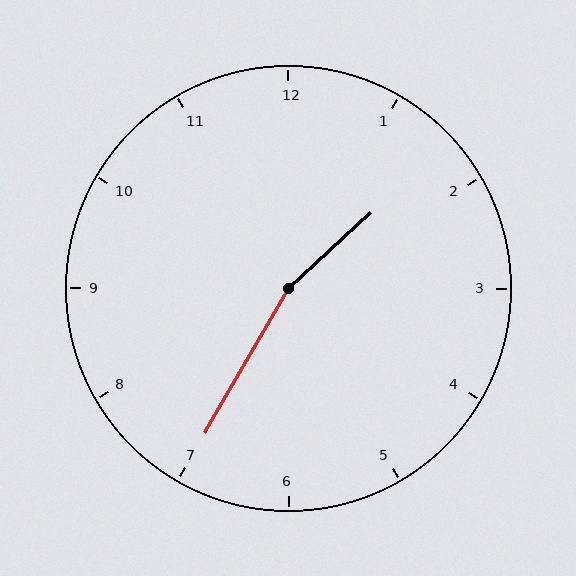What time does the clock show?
1:35.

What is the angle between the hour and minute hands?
Approximately 162 degrees.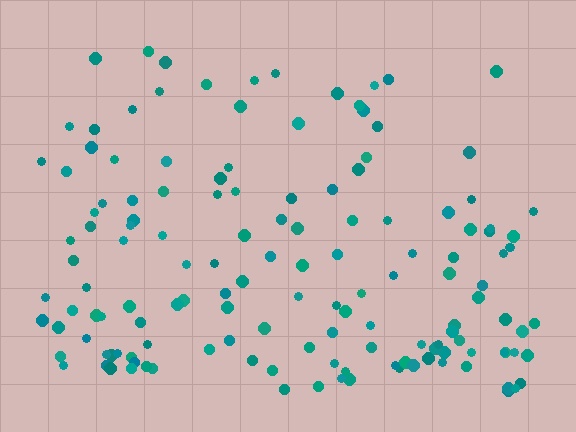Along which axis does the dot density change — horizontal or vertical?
Vertical.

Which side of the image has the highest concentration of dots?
The bottom.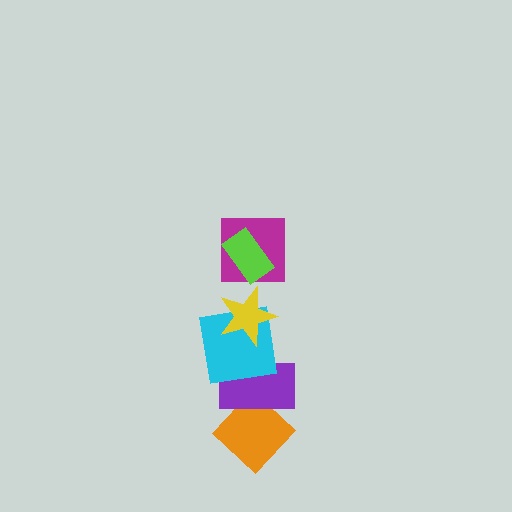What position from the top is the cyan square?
The cyan square is 4th from the top.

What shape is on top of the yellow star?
The magenta square is on top of the yellow star.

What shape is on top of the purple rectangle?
The cyan square is on top of the purple rectangle.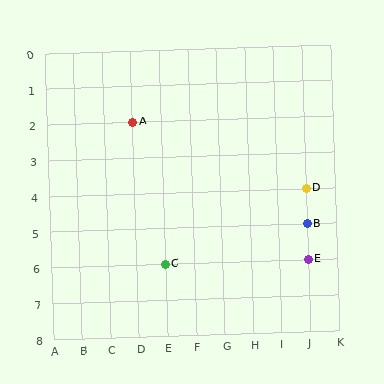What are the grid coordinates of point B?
Point B is at grid coordinates (J, 5).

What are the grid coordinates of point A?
Point A is at grid coordinates (D, 2).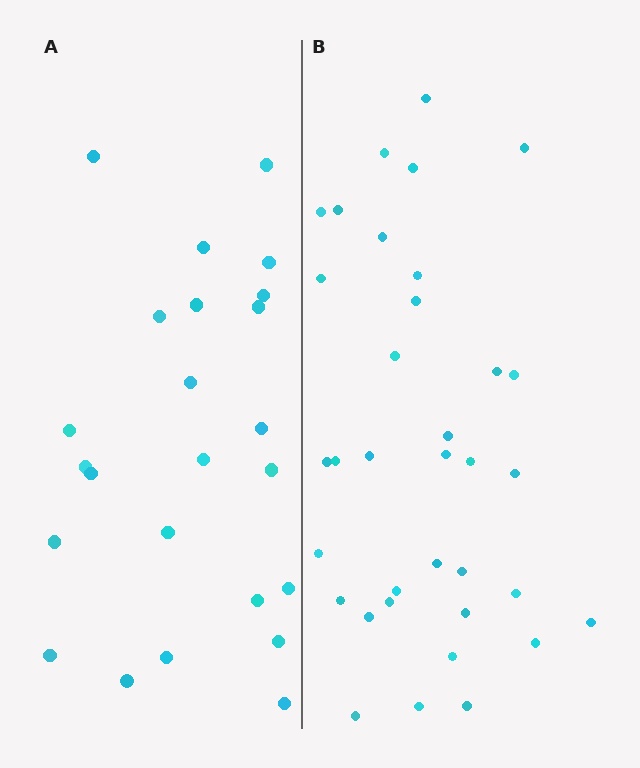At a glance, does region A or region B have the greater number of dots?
Region B (the right region) has more dots.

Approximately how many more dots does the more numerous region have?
Region B has roughly 12 or so more dots than region A.